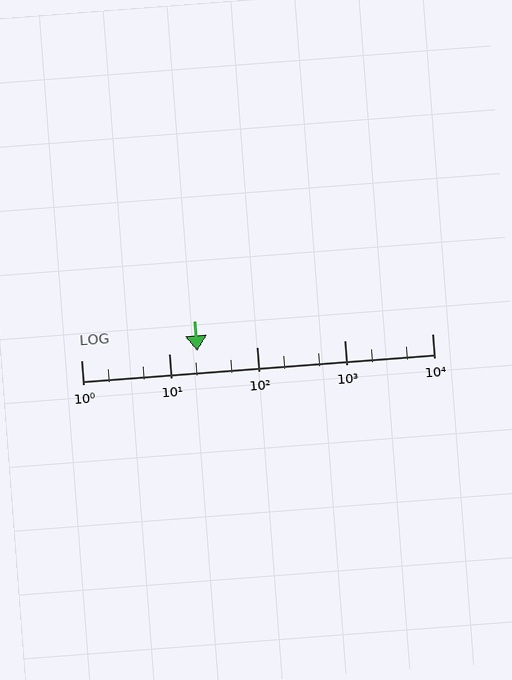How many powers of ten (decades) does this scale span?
The scale spans 4 decades, from 1 to 10000.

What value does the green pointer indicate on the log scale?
The pointer indicates approximately 21.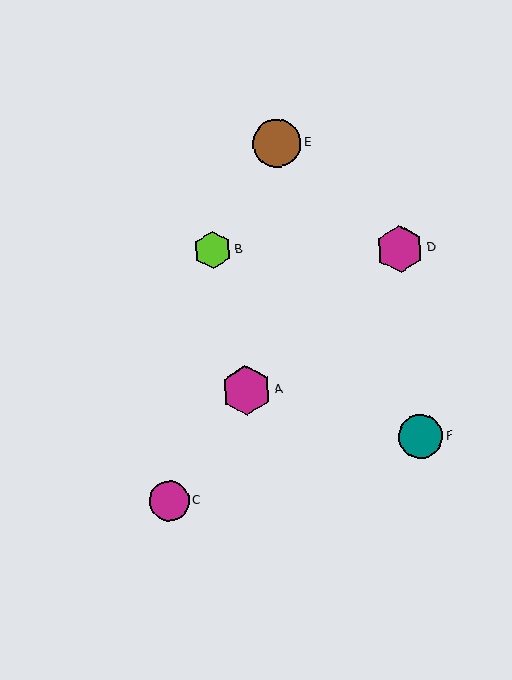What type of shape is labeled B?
Shape B is a lime hexagon.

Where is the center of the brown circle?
The center of the brown circle is at (277, 143).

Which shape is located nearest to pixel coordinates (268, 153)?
The brown circle (labeled E) at (277, 143) is nearest to that location.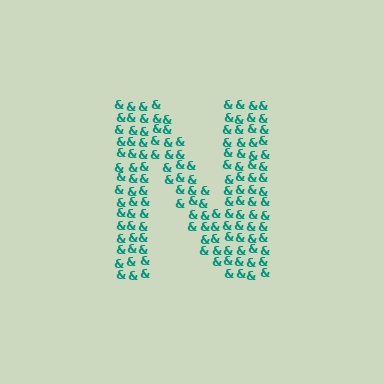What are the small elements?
The small elements are ampersands.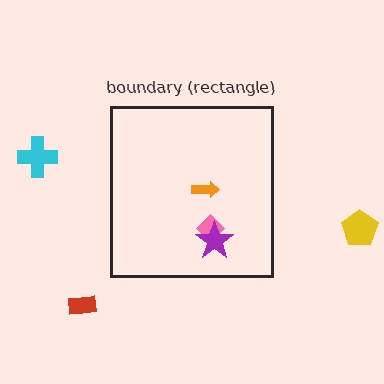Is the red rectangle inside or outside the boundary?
Outside.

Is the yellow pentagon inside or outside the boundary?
Outside.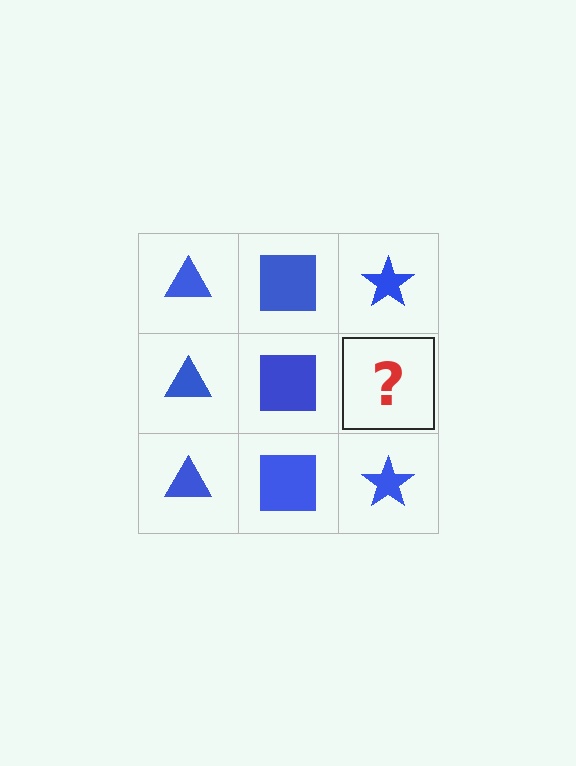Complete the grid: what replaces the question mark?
The question mark should be replaced with a blue star.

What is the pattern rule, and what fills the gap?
The rule is that each column has a consistent shape. The gap should be filled with a blue star.